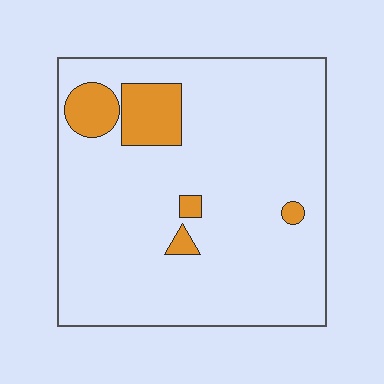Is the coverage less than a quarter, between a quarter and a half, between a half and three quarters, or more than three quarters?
Less than a quarter.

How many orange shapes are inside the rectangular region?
5.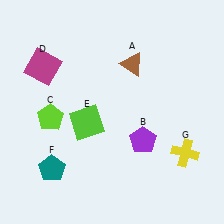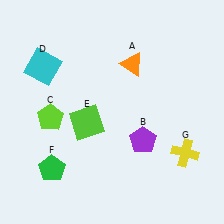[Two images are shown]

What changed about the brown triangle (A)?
In Image 1, A is brown. In Image 2, it changed to orange.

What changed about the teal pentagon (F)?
In Image 1, F is teal. In Image 2, it changed to green.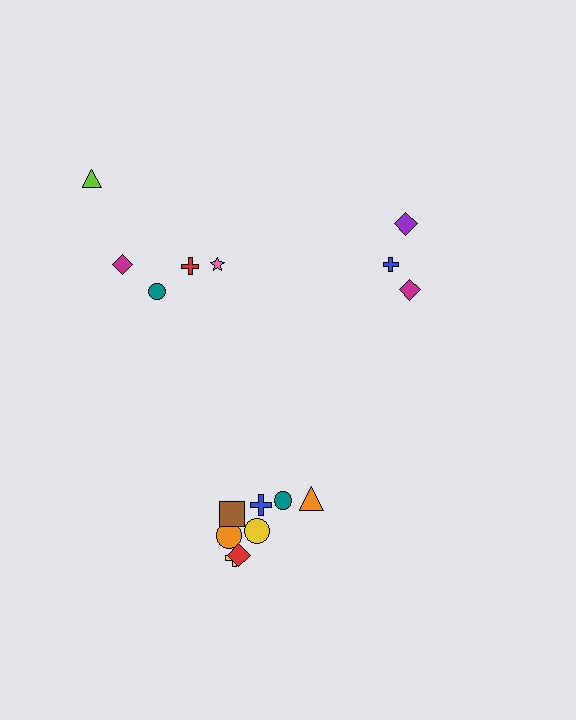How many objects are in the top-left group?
There are 5 objects.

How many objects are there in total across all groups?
There are 16 objects.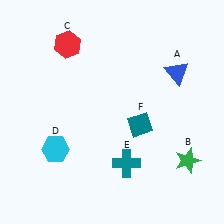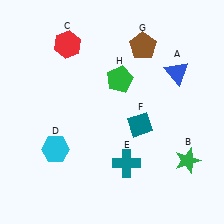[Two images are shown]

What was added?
A brown pentagon (G), a green pentagon (H) were added in Image 2.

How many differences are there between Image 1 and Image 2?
There are 2 differences between the two images.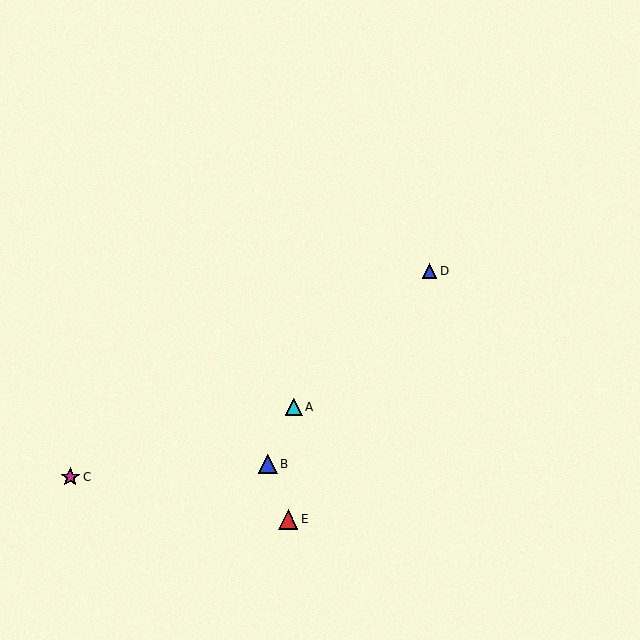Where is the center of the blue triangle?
The center of the blue triangle is at (268, 464).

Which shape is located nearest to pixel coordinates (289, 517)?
The red triangle (labeled E) at (288, 519) is nearest to that location.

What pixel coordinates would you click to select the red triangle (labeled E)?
Click at (288, 519) to select the red triangle E.